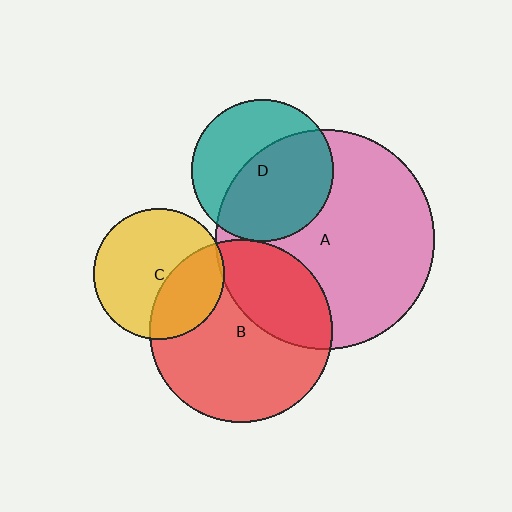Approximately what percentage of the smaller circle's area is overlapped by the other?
Approximately 30%.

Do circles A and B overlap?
Yes.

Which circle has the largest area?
Circle A (pink).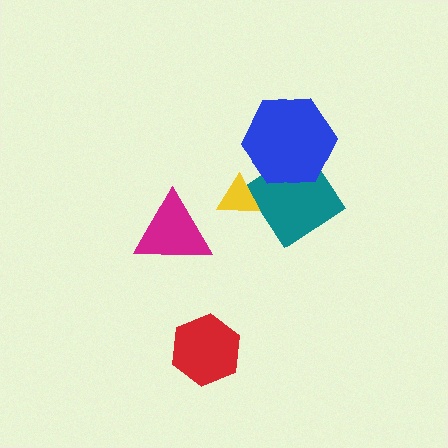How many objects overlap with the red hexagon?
0 objects overlap with the red hexagon.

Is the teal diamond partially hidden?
Yes, it is partially covered by another shape.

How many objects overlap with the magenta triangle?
0 objects overlap with the magenta triangle.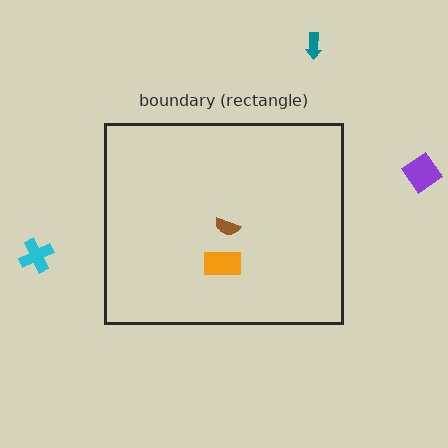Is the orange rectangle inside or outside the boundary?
Inside.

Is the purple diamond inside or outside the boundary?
Outside.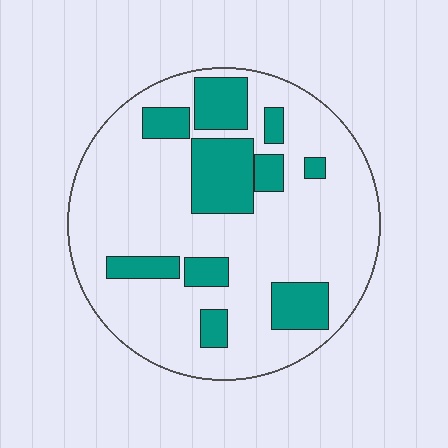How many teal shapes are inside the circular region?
10.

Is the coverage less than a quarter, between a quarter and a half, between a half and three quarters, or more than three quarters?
Less than a quarter.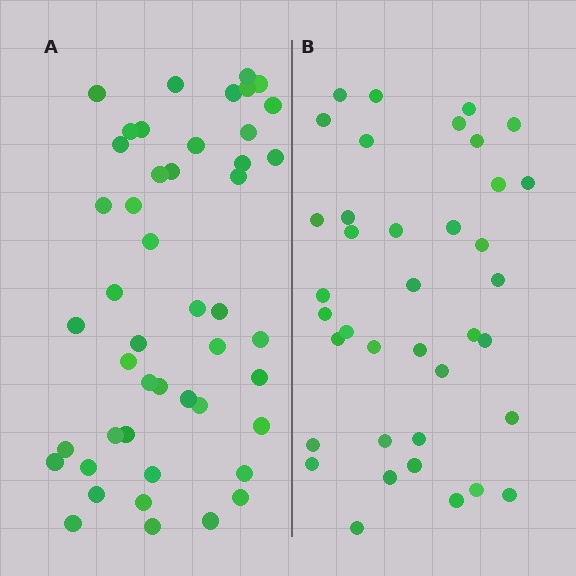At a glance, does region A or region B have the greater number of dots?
Region A (the left region) has more dots.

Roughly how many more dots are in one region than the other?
Region A has roughly 8 or so more dots than region B.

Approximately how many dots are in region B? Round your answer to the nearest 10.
About 40 dots. (The exact count is 38, which rounds to 40.)